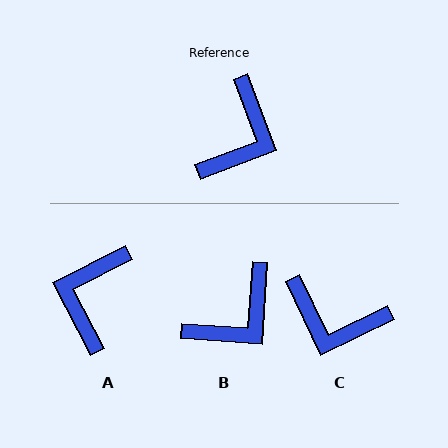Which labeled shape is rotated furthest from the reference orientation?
A, about 174 degrees away.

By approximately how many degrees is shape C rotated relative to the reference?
Approximately 85 degrees clockwise.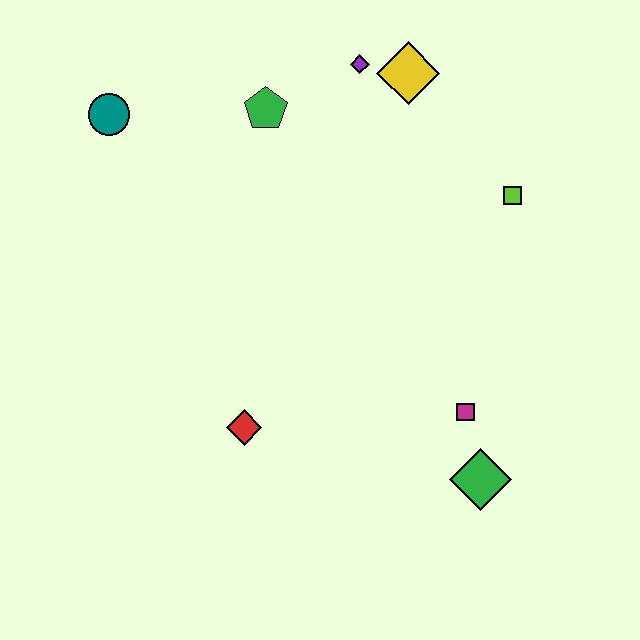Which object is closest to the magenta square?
The green diamond is closest to the magenta square.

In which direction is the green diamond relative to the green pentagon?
The green diamond is below the green pentagon.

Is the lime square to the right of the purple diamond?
Yes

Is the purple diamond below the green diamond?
No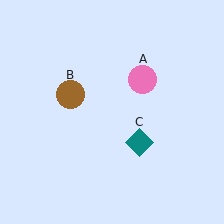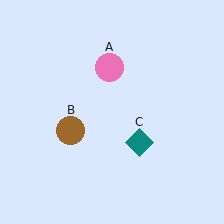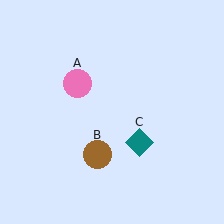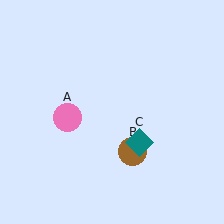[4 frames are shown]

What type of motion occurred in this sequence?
The pink circle (object A), brown circle (object B) rotated counterclockwise around the center of the scene.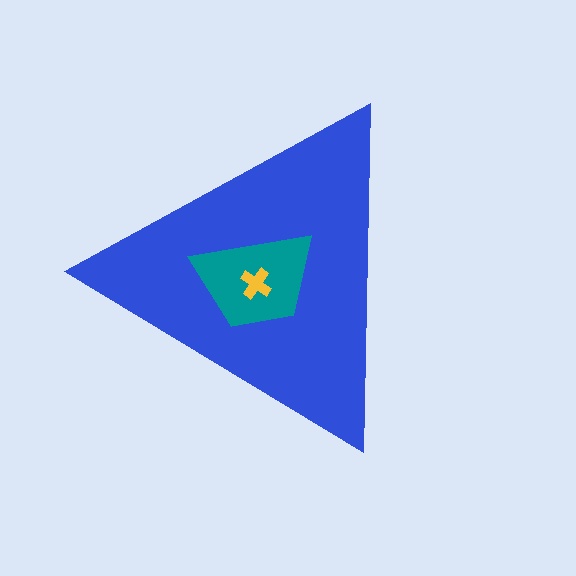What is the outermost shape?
The blue triangle.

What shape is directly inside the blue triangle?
The teal trapezoid.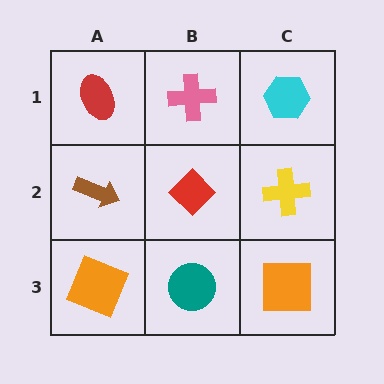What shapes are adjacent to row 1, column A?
A brown arrow (row 2, column A), a pink cross (row 1, column B).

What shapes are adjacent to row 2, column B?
A pink cross (row 1, column B), a teal circle (row 3, column B), a brown arrow (row 2, column A), a yellow cross (row 2, column C).